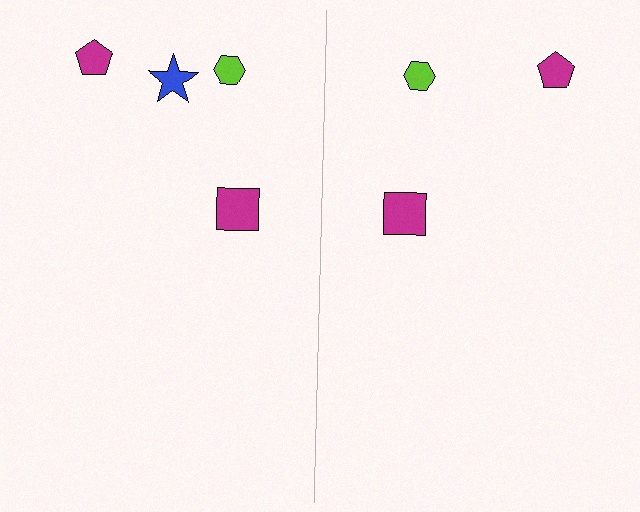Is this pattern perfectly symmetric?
No, the pattern is not perfectly symmetric. A blue star is missing from the right side.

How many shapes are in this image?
There are 7 shapes in this image.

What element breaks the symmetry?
A blue star is missing from the right side.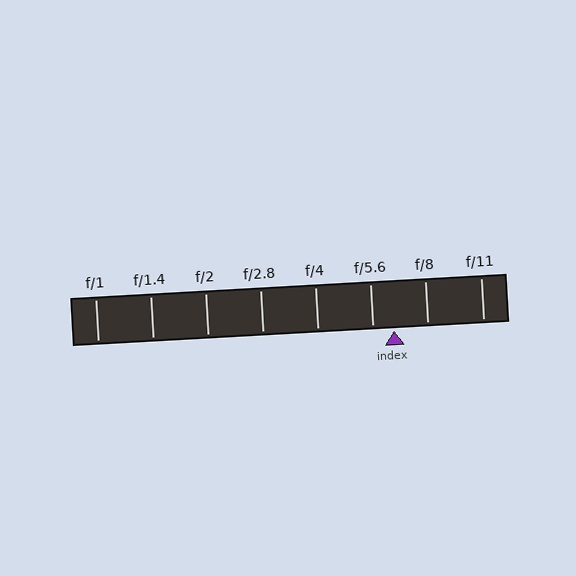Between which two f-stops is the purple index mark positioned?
The index mark is between f/5.6 and f/8.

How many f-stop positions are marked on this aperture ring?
There are 8 f-stop positions marked.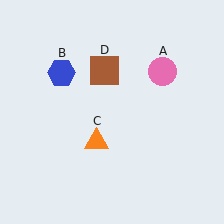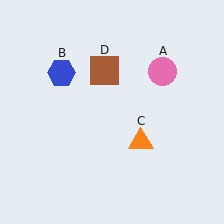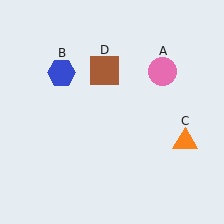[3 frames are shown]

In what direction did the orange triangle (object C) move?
The orange triangle (object C) moved right.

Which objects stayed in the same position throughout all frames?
Pink circle (object A) and blue hexagon (object B) and brown square (object D) remained stationary.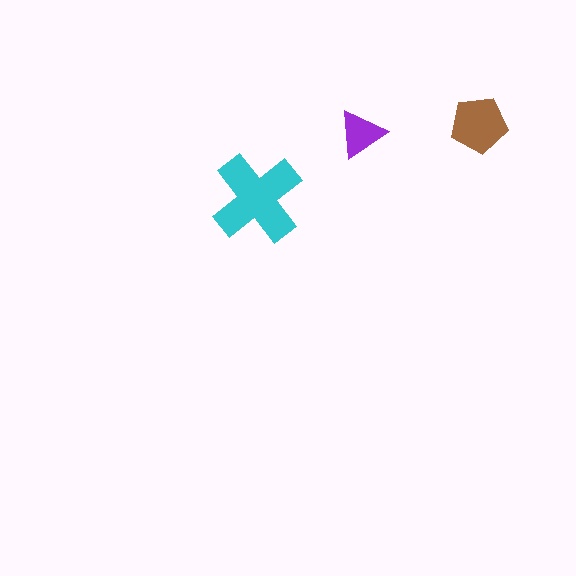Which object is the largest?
The cyan cross.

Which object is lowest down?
The cyan cross is bottommost.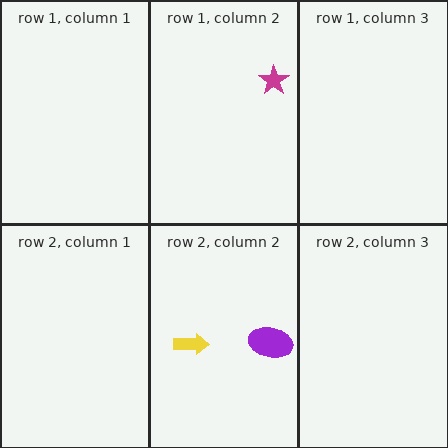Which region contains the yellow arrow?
The row 2, column 2 region.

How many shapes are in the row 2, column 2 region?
2.